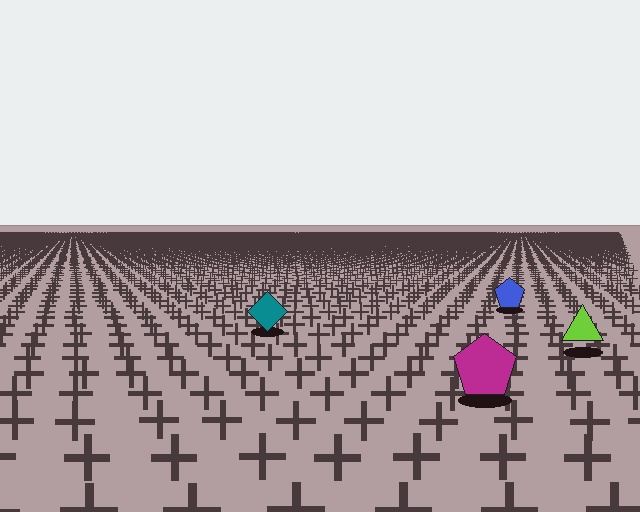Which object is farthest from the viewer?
The blue pentagon is farthest from the viewer. It appears smaller and the ground texture around it is denser.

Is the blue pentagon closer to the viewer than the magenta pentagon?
No. The magenta pentagon is closer — you can tell from the texture gradient: the ground texture is coarser near it.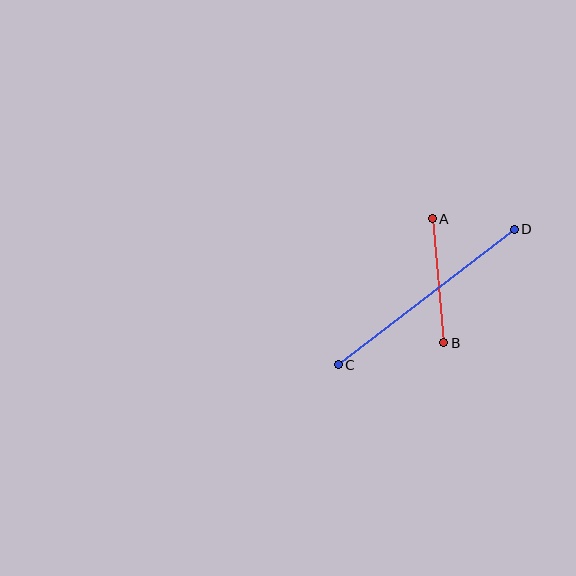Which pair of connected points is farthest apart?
Points C and D are farthest apart.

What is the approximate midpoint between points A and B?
The midpoint is at approximately (438, 281) pixels.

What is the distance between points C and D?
The distance is approximately 222 pixels.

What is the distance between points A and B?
The distance is approximately 125 pixels.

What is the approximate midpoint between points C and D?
The midpoint is at approximately (426, 297) pixels.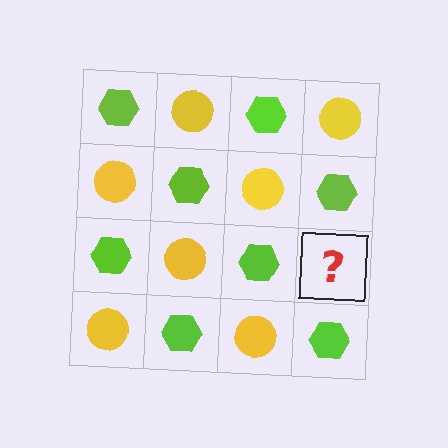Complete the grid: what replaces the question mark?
The question mark should be replaced with a yellow circle.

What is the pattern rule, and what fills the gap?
The rule is that it alternates lime hexagon and yellow circle in a checkerboard pattern. The gap should be filled with a yellow circle.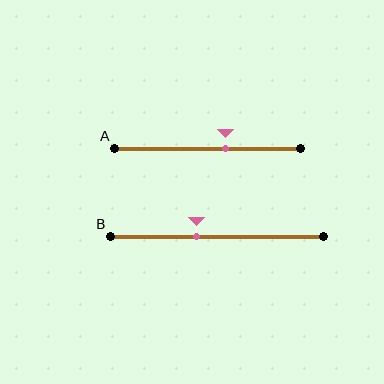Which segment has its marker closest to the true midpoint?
Segment B has its marker closest to the true midpoint.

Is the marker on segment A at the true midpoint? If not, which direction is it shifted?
No, the marker on segment A is shifted to the right by about 10% of the segment length.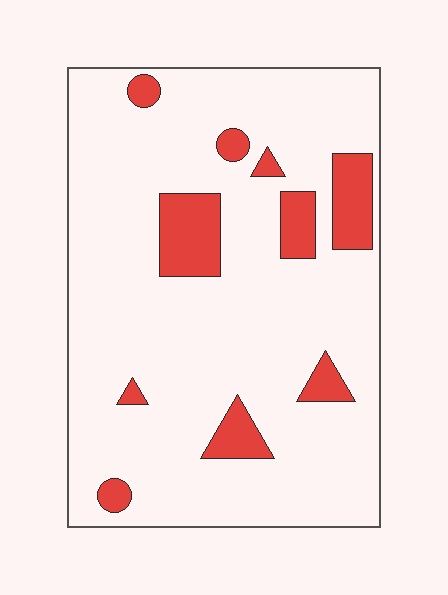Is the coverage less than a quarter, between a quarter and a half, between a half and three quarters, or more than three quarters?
Less than a quarter.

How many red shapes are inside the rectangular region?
10.